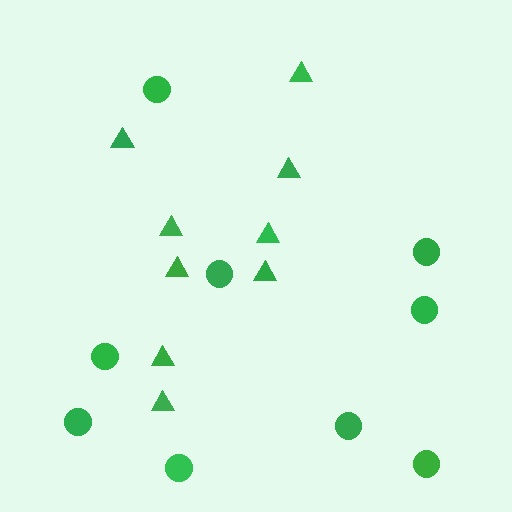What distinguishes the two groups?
There are 2 groups: one group of circles (9) and one group of triangles (9).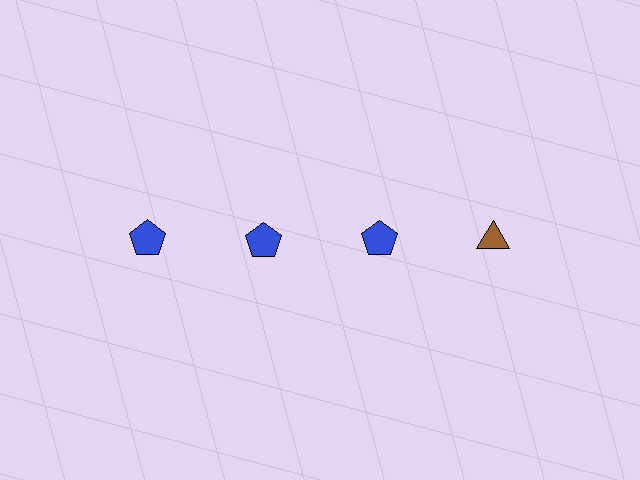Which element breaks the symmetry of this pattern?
The brown triangle in the top row, second from right column breaks the symmetry. All other shapes are blue pentagons.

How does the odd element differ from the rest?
It differs in both color (brown instead of blue) and shape (triangle instead of pentagon).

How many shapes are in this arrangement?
There are 4 shapes arranged in a grid pattern.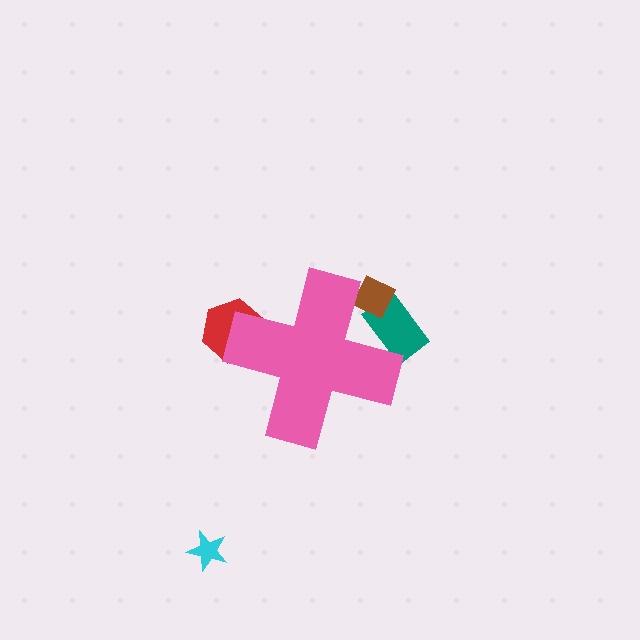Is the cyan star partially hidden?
No, the cyan star is fully visible.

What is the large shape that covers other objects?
A pink cross.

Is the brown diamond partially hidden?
Yes, the brown diamond is partially hidden behind the pink cross.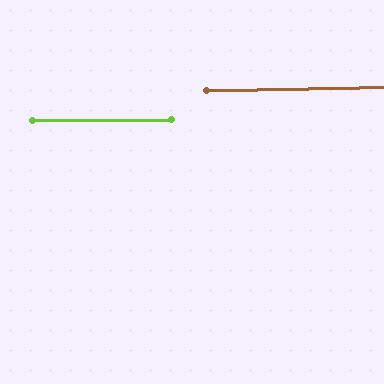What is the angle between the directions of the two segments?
Approximately 0 degrees.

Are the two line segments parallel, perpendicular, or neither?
Parallel — their directions differ by only 0.4°.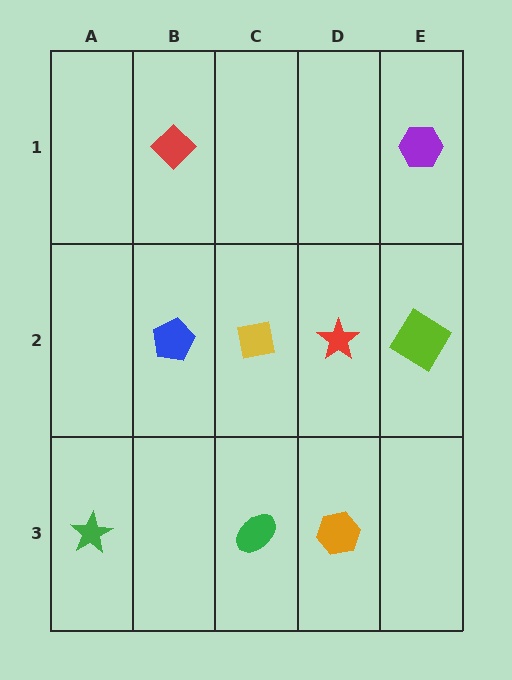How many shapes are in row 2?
4 shapes.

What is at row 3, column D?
An orange hexagon.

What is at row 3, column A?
A green star.